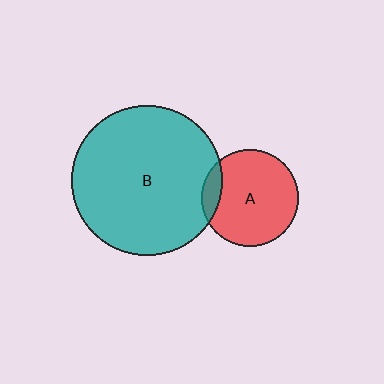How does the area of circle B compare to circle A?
Approximately 2.4 times.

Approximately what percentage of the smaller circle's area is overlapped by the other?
Approximately 10%.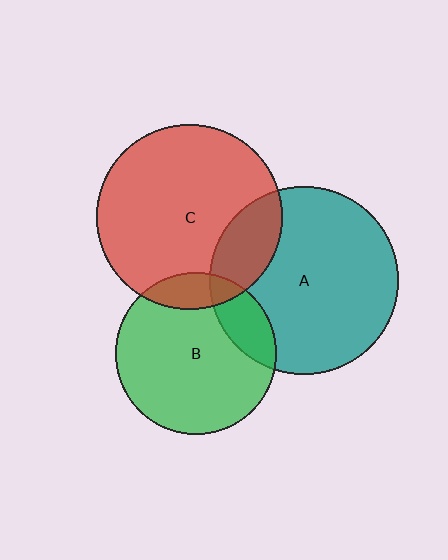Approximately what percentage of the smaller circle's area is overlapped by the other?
Approximately 20%.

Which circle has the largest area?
Circle A (teal).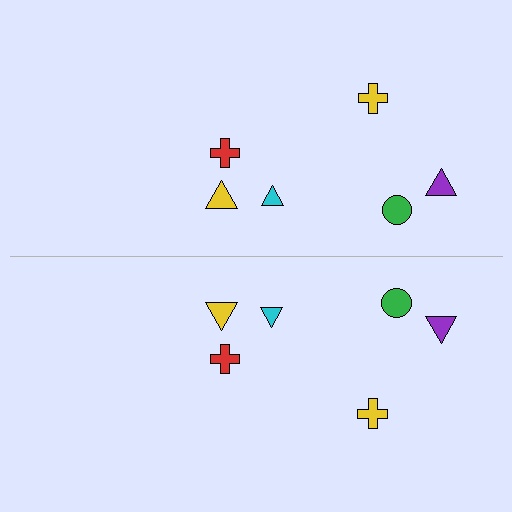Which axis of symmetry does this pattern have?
The pattern has a horizontal axis of symmetry running through the center of the image.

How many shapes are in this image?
There are 12 shapes in this image.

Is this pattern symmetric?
Yes, this pattern has bilateral (reflection) symmetry.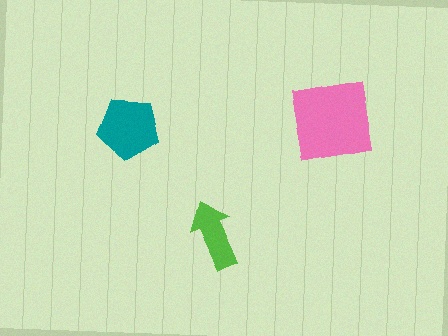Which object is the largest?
The pink square.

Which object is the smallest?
The lime arrow.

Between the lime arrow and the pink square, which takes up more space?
The pink square.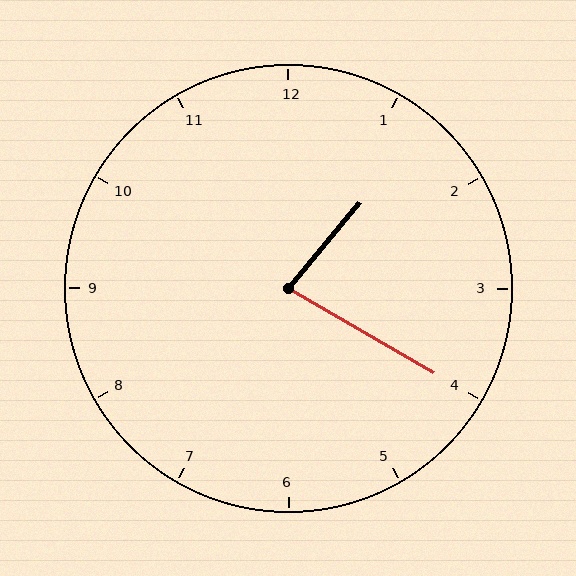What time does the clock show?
1:20.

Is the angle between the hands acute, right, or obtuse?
It is acute.